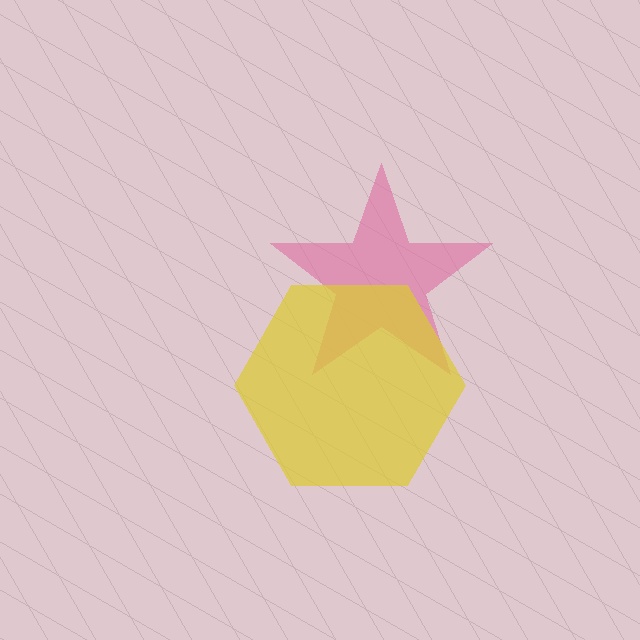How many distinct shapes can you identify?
There are 2 distinct shapes: a pink star, a yellow hexagon.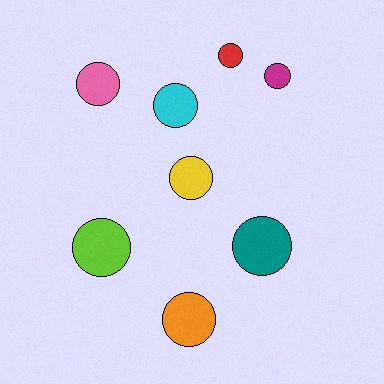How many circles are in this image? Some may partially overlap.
There are 8 circles.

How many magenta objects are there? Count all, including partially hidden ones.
There is 1 magenta object.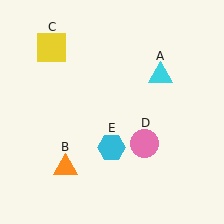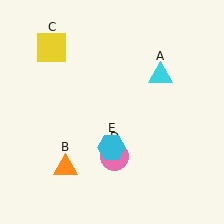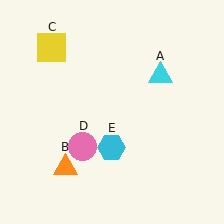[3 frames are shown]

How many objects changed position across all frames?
1 object changed position: pink circle (object D).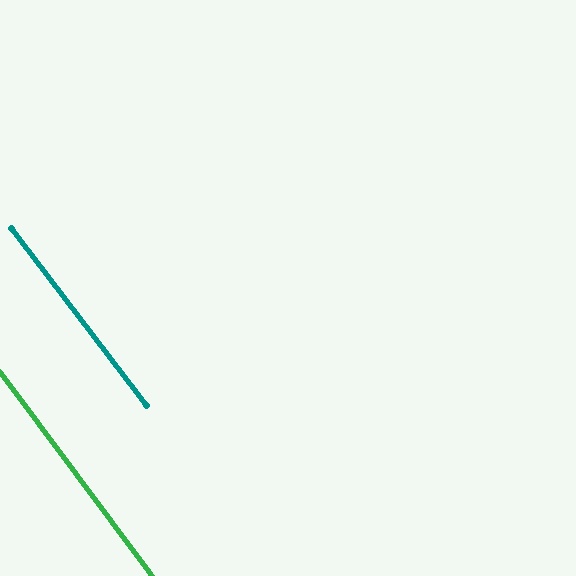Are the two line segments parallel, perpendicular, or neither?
Parallel — their directions differ by only 0.5°.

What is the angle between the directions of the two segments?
Approximately 0 degrees.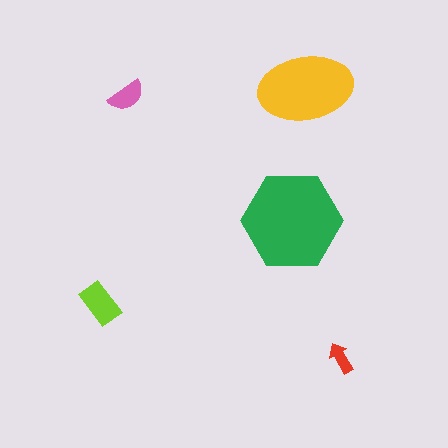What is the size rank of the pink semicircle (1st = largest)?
4th.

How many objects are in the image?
There are 5 objects in the image.